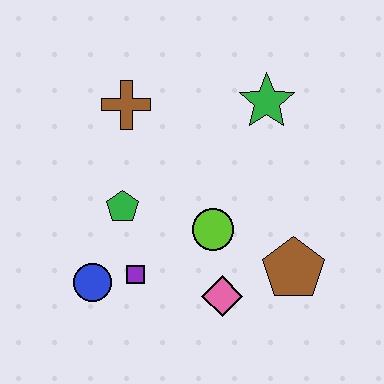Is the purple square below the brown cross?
Yes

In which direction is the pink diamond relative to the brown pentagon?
The pink diamond is to the left of the brown pentagon.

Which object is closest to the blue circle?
The purple square is closest to the blue circle.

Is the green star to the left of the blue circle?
No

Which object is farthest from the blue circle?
The green star is farthest from the blue circle.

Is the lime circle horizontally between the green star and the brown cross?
Yes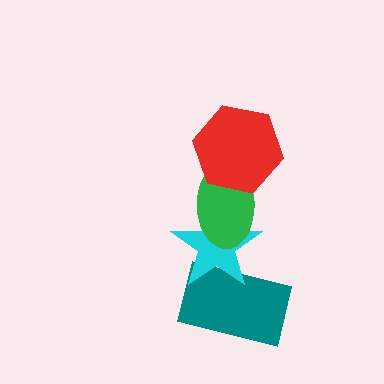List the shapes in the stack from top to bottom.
From top to bottom: the red hexagon, the green ellipse, the cyan star, the teal rectangle.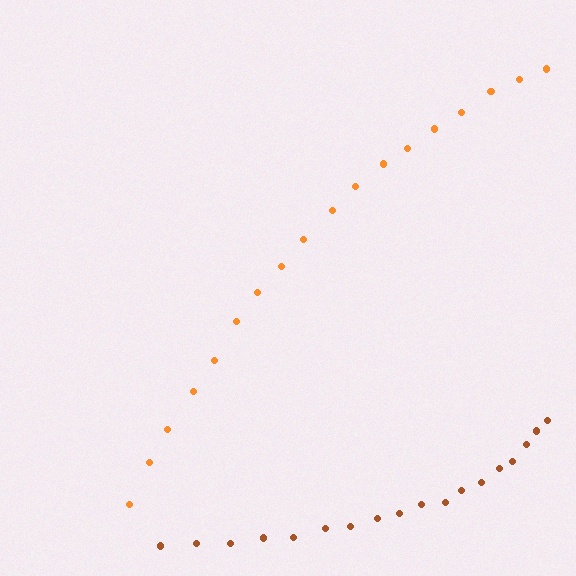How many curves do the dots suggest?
There are 2 distinct paths.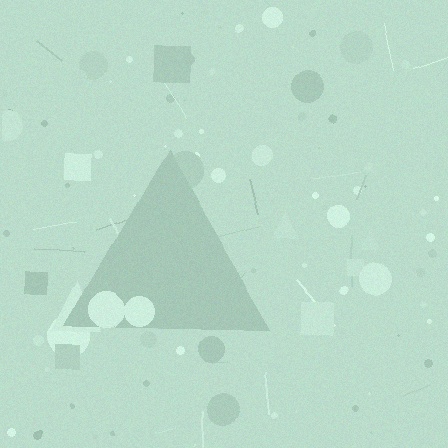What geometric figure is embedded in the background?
A triangle is embedded in the background.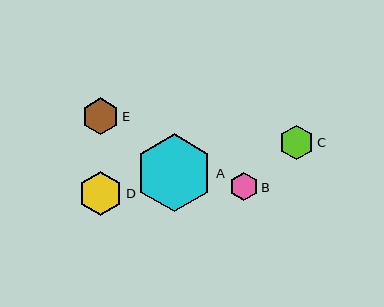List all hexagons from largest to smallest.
From largest to smallest: A, D, E, C, B.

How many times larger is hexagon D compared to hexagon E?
Hexagon D is approximately 1.2 times the size of hexagon E.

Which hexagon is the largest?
Hexagon A is the largest with a size of approximately 77 pixels.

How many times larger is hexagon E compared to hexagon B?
Hexagon E is approximately 1.3 times the size of hexagon B.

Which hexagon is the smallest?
Hexagon B is the smallest with a size of approximately 28 pixels.